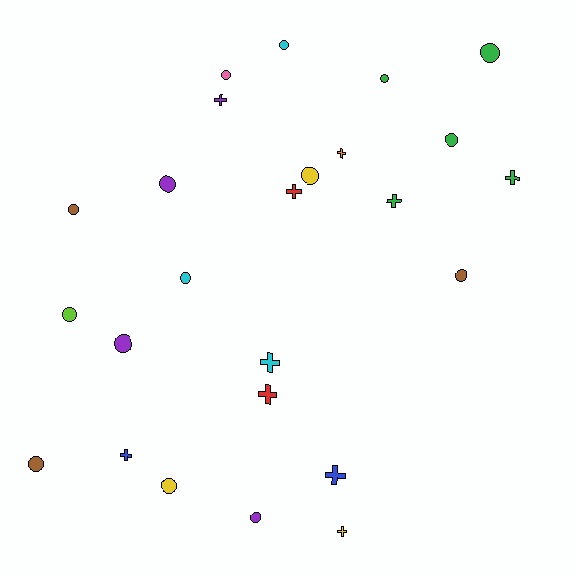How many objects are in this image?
There are 25 objects.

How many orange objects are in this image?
There is 1 orange object.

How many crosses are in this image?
There are 10 crosses.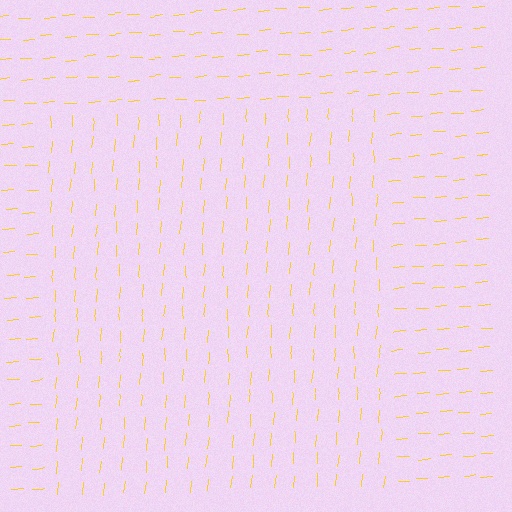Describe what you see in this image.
The image is filled with small yellow line segments. A rectangle region in the image has lines oriented differently from the surrounding lines, creating a visible texture boundary.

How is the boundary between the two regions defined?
The boundary is defined purely by a change in line orientation (approximately 81 degrees difference). All lines are the same color and thickness.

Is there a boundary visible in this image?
Yes, there is a texture boundary formed by a change in line orientation.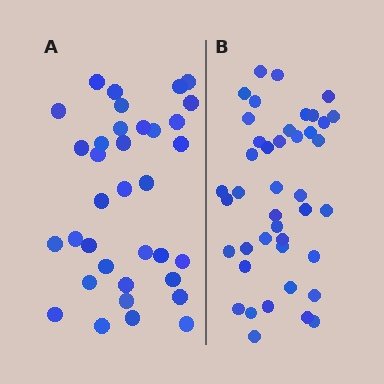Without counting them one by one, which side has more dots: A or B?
Region B (the right region) has more dots.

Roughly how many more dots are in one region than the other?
Region B has roughly 8 or so more dots than region A.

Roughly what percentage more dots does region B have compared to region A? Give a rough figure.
About 20% more.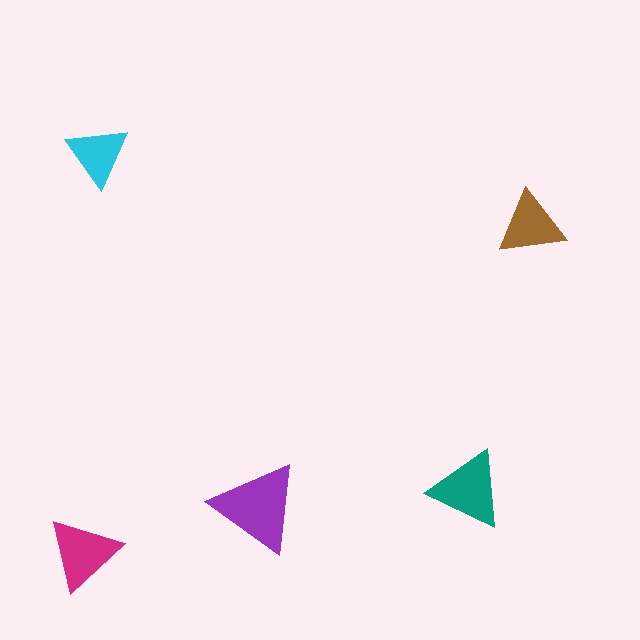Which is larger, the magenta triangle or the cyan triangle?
The magenta one.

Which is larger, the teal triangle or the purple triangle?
The purple one.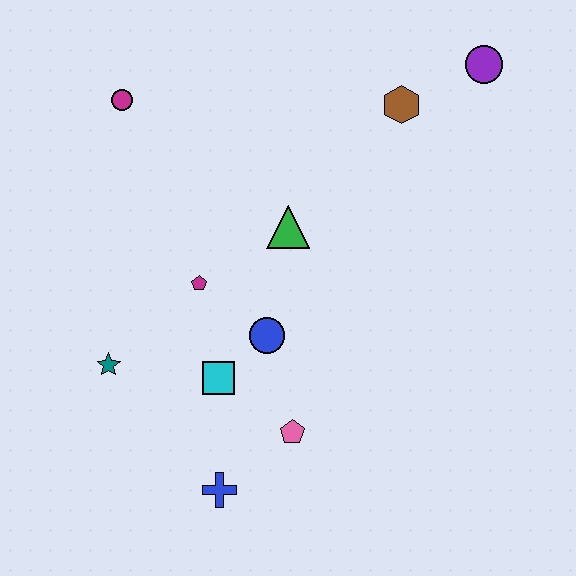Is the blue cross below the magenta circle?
Yes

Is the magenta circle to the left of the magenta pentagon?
Yes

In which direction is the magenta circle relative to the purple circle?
The magenta circle is to the left of the purple circle.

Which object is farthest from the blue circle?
The purple circle is farthest from the blue circle.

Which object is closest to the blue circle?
The cyan square is closest to the blue circle.